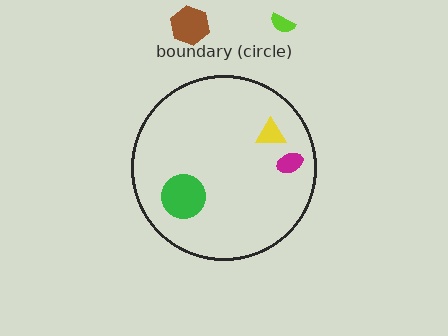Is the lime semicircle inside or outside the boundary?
Outside.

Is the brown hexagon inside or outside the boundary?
Outside.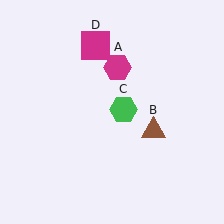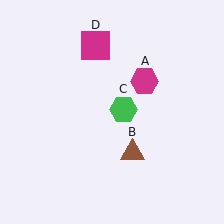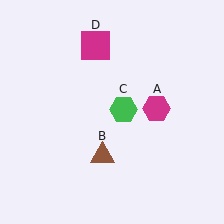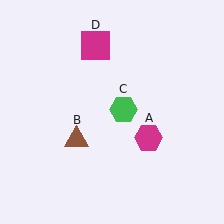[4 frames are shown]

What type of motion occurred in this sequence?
The magenta hexagon (object A), brown triangle (object B) rotated clockwise around the center of the scene.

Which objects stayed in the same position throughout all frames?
Green hexagon (object C) and magenta square (object D) remained stationary.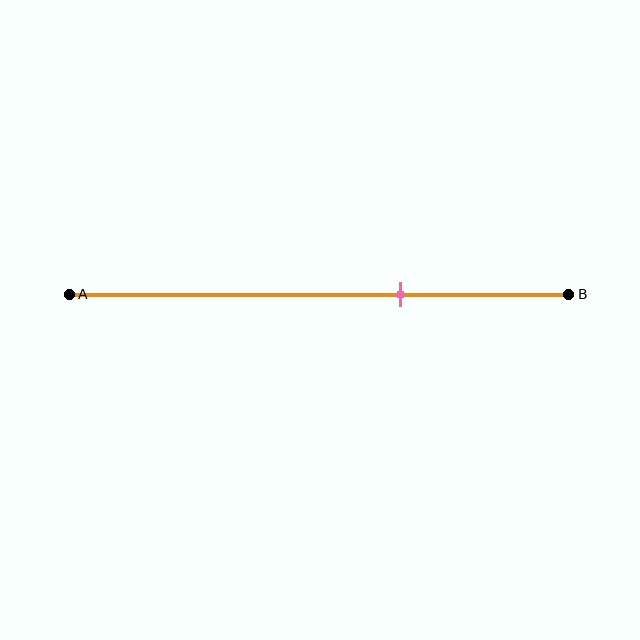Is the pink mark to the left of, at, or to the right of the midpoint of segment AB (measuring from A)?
The pink mark is to the right of the midpoint of segment AB.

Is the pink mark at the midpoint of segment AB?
No, the mark is at about 65% from A, not at the 50% midpoint.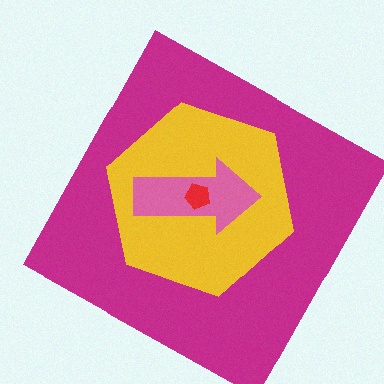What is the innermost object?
The red pentagon.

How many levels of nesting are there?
4.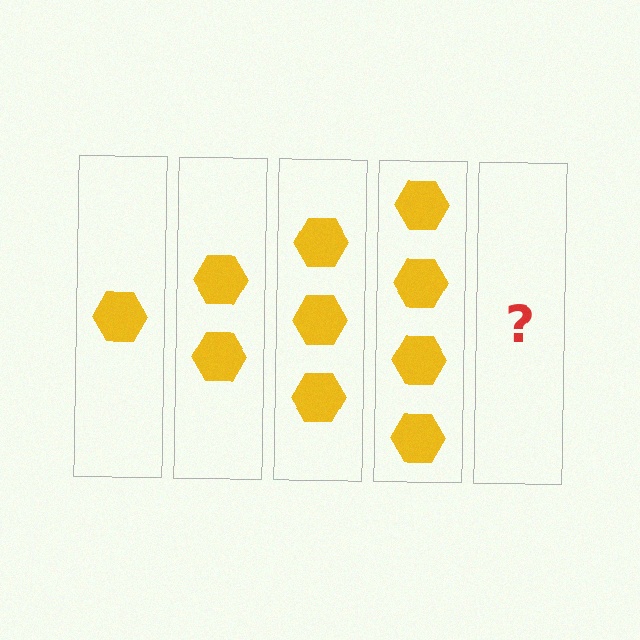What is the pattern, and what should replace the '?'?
The pattern is that each step adds one more hexagon. The '?' should be 5 hexagons.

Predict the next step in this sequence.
The next step is 5 hexagons.